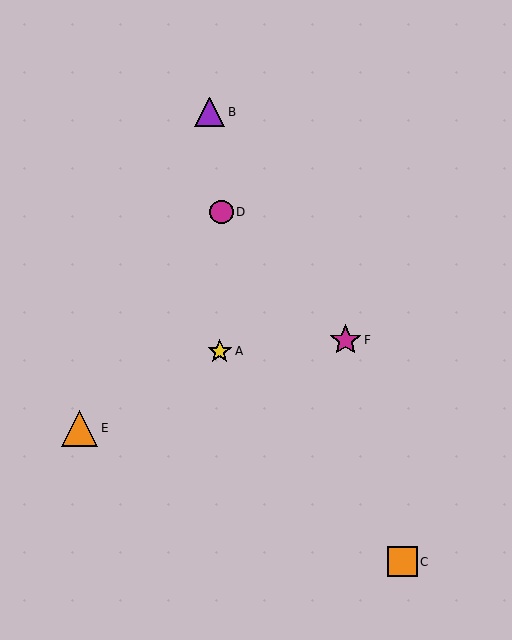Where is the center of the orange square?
The center of the orange square is at (402, 562).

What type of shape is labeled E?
Shape E is an orange triangle.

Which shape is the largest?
The orange triangle (labeled E) is the largest.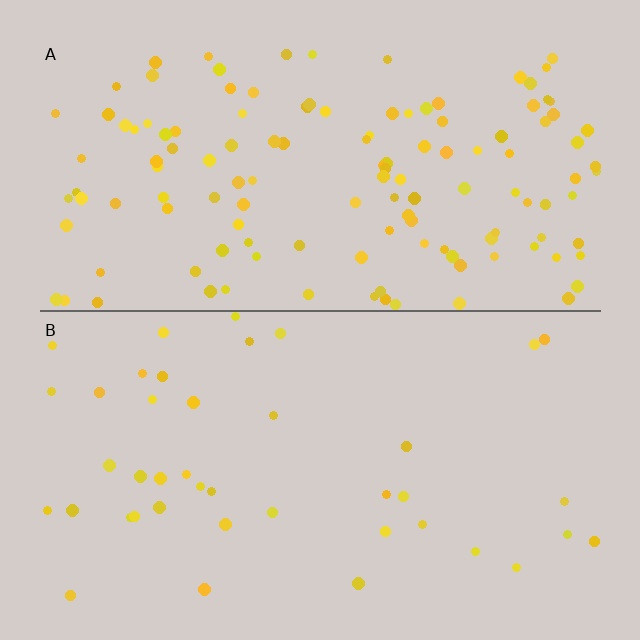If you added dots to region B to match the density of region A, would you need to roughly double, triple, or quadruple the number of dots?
Approximately triple.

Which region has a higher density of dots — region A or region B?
A (the top).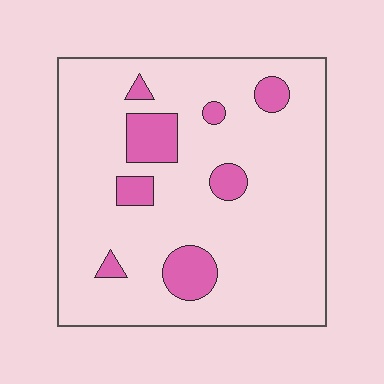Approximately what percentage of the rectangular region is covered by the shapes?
Approximately 15%.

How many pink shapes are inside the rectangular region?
8.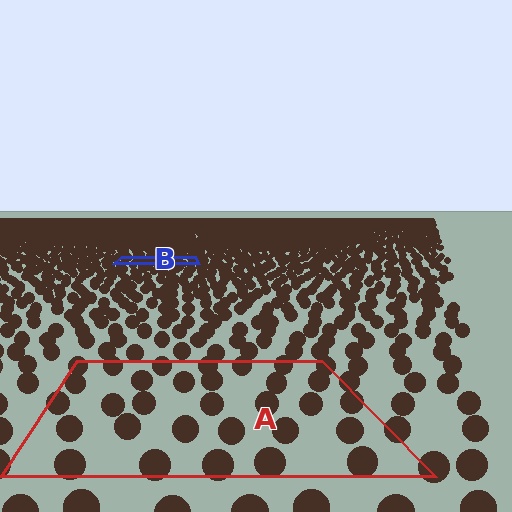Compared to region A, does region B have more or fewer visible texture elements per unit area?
Region B has more texture elements per unit area — they are packed more densely because it is farther away.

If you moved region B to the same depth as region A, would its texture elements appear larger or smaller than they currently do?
They would appear larger. At a closer depth, the same texture elements are projected at a bigger on-screen size.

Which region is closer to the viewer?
Region A is closer. The texture elements there are larger and more spread out.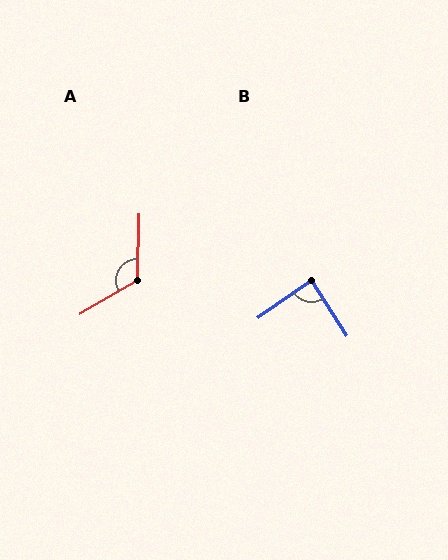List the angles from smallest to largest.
B (87°), A (121°).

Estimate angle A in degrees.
Approximately 121 degrees.